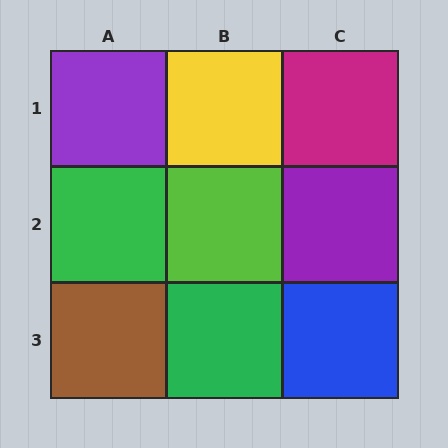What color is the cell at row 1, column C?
Magenta.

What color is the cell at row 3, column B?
Green.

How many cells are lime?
1 cell is lime.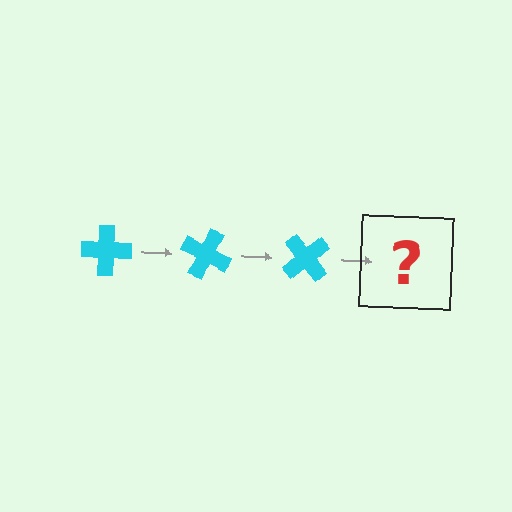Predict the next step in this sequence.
The next step is a cyan cross rotated 75 degrees.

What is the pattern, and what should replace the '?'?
The pattern is that the cross rotates 25 degrees each step. The '?' should be a cyan cross rotated 75 degrees.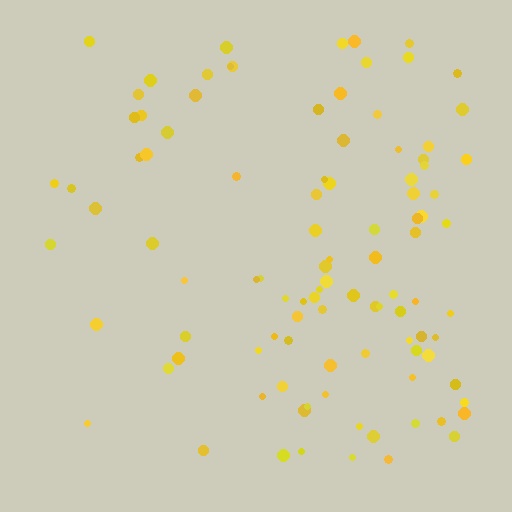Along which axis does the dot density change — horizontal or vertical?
Horizontal.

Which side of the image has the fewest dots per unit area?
The left.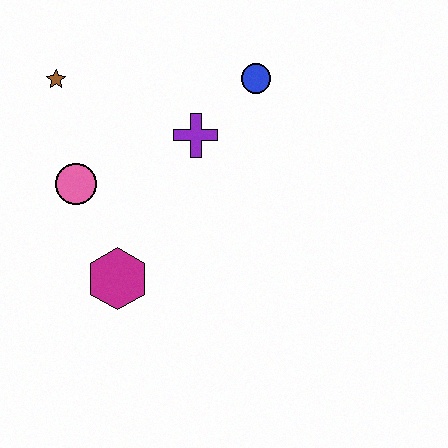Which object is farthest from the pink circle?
The blue circle is farthest from the pink circle.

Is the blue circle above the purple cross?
Yes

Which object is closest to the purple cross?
The blue circle is closest to the purple cross.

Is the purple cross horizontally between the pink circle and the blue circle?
Yes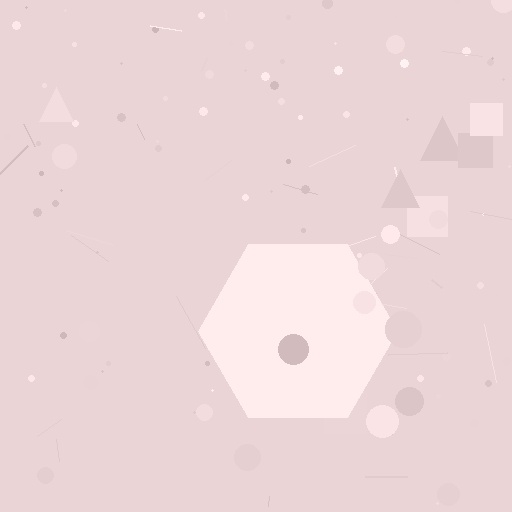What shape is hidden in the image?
A hexagon is hidden in the image.